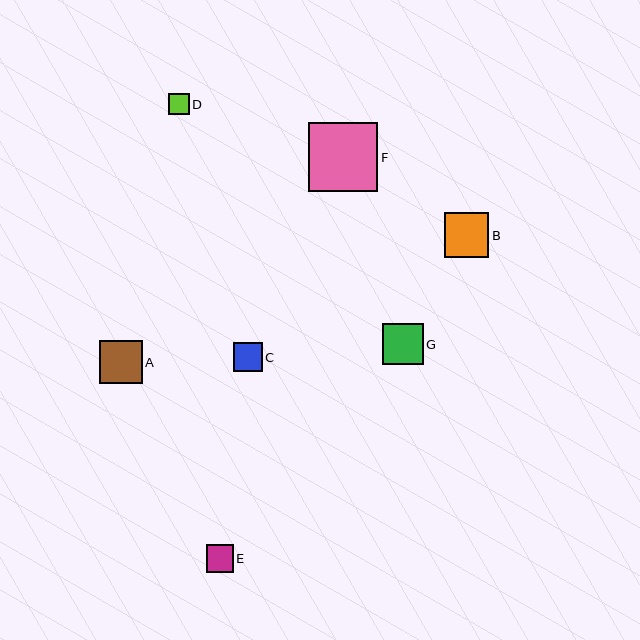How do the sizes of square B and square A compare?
Square B and square A are approximately the same size.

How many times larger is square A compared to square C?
Square A is approximately 1.5 times the size of square C.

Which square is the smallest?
Square D is the smallest with a size of approximately 21 pixels.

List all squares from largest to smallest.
From largest to smallest: F, B, A, G, C, E, D.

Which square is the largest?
Square F is the largest with a size of approximately 70 pixels.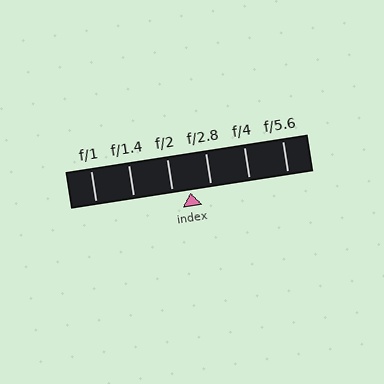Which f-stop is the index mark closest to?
The index mark is closest to f/2.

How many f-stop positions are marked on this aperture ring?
There are 6 f-stop positions marked.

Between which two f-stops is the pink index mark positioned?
The index mark is between f/2 and f/2.8.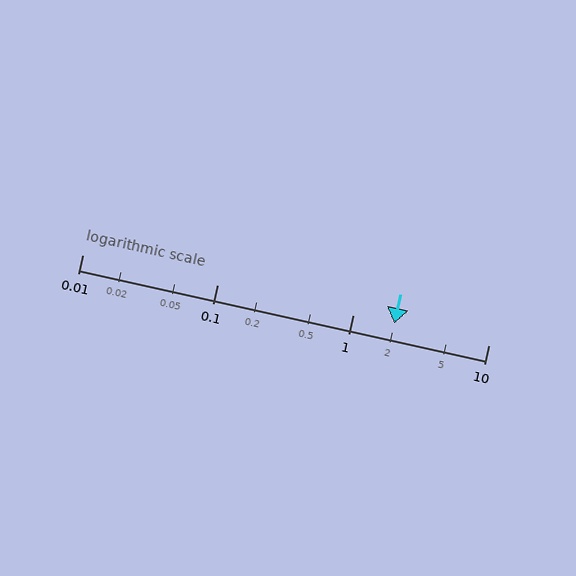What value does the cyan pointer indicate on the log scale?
The pointer indicates approximately 2.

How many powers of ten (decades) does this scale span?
The scale spans 3 decades, from 0.01 to 10.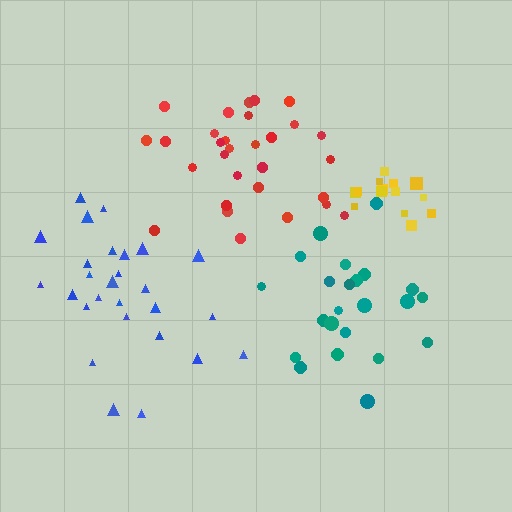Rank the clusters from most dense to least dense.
yellow, teal, red, blue.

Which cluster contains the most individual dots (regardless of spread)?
Red (30).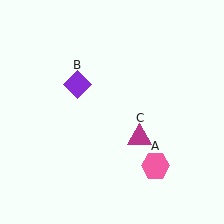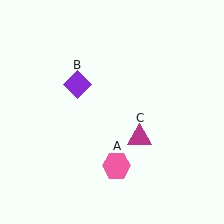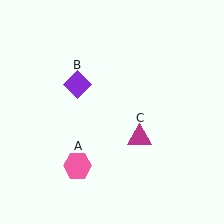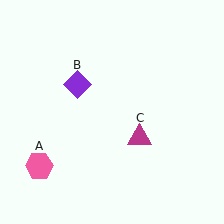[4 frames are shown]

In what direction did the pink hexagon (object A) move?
The pink hexagon (object A) moved left.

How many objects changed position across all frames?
1 object changed position: pink hexagon (object A).